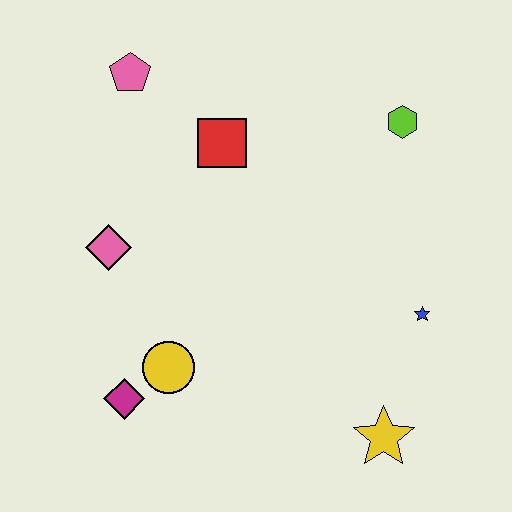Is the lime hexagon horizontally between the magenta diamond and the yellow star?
No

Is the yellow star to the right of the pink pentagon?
Yes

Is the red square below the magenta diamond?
No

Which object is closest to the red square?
The pink pentagon is closest to the red square.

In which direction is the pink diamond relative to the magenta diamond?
The pink diamond is above the magenta diamond.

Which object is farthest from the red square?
The yellow star is farthest from the red square.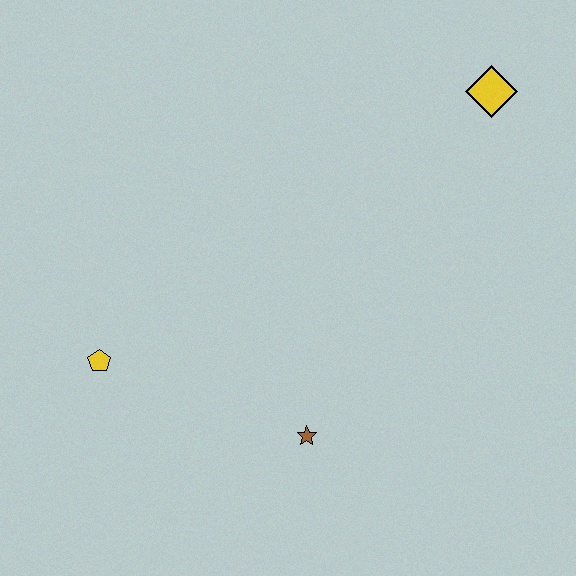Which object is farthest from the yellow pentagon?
The yellow diamond is farthest from the yellow pentagon.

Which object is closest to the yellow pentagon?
The brown star is closest to the yellow pentagon.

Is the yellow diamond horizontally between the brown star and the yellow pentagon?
No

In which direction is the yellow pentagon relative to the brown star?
The yellow pentagon is to the left of the brown star.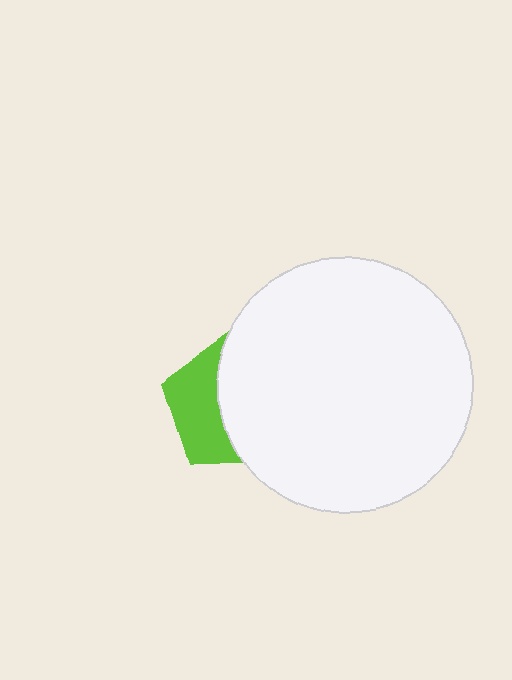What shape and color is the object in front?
The object in front is a white circle.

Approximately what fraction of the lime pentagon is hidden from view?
Roughly 58% of the lime pentagon is hidden behind the white circle.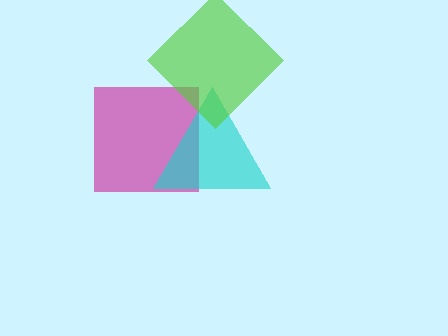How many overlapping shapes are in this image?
There are 3 overlapping shapes in the image.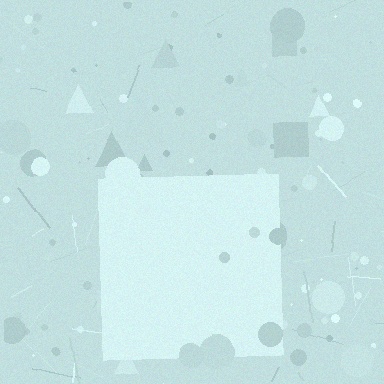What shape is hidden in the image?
A square is hidden in the image.